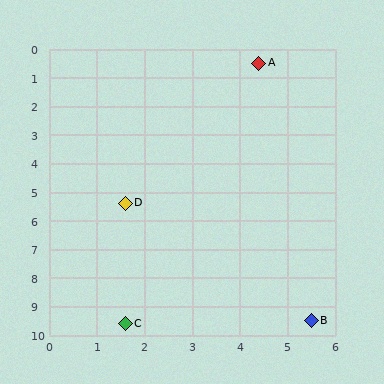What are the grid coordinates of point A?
Point A is at approximately (4.4, 0.5).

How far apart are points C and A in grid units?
Points C and A are about 9.5 grid units apart.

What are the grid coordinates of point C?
Point C is at approximately (1.6, 9.6).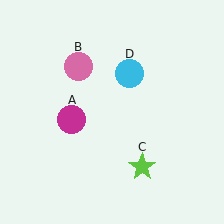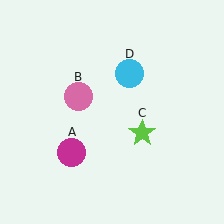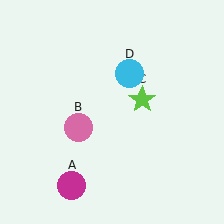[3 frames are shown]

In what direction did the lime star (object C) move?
The lime star (object C) moved up.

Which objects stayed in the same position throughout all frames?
Cyan circle (object D) remained stationary.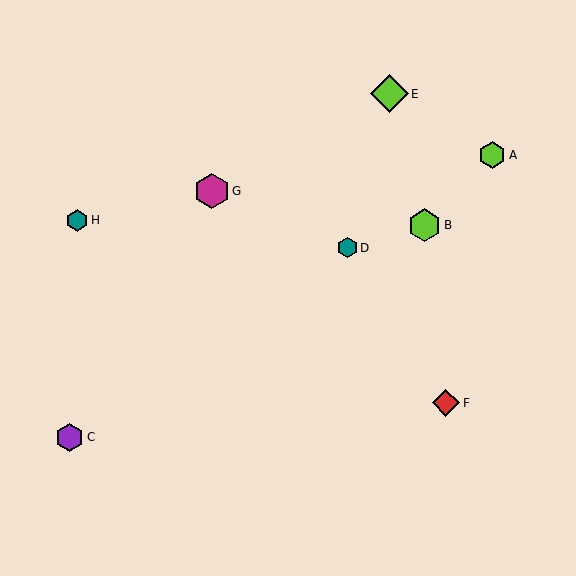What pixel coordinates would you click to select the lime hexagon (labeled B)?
Click at (424, 225) to select the lime hexagon B.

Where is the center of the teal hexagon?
The center of the teal hexagon is at (77, 220).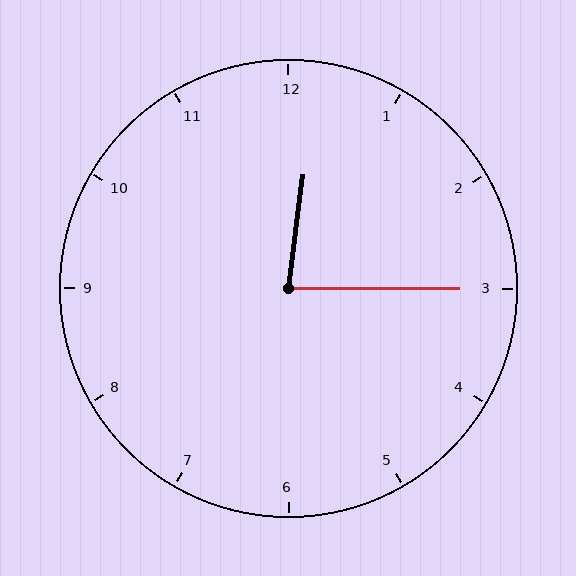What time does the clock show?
12:15.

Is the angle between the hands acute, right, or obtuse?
It is acute.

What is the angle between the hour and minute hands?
Approximately 82 degrees.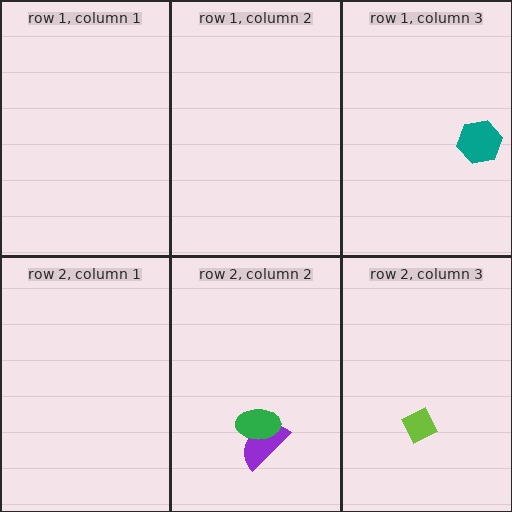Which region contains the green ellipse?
The row 2, column 2 region.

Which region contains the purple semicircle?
The row 2, column 2 region.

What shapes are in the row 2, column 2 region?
The purple semicircle, the green ellipse.